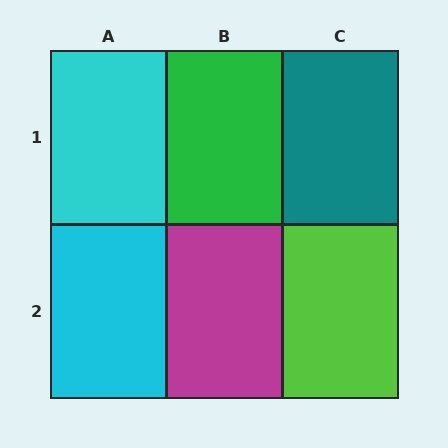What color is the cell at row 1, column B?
Green.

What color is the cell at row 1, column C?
Teal.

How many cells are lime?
1 cell is lime.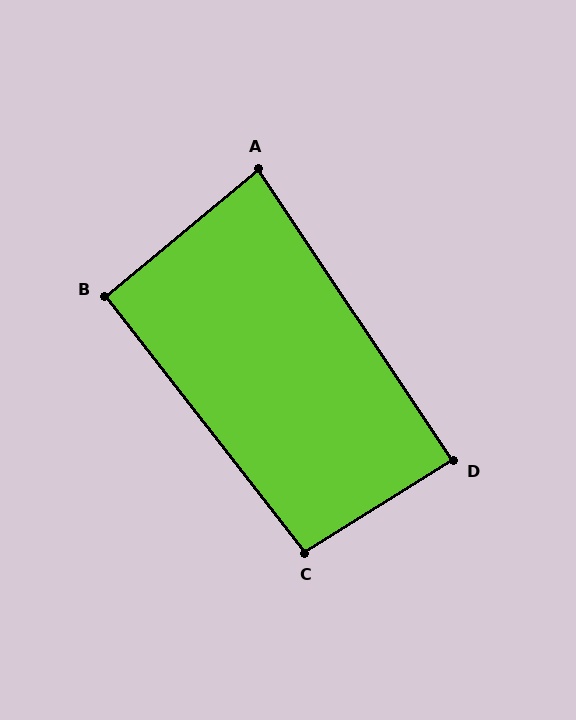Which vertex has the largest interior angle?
C, at approximately 96 degrees.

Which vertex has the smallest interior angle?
A, at approximately 84 degrees.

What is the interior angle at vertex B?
Approximately 92 degrees (approximately right).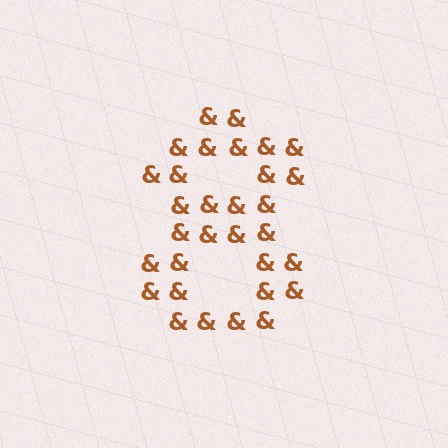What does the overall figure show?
The overall figure shows the digit 8.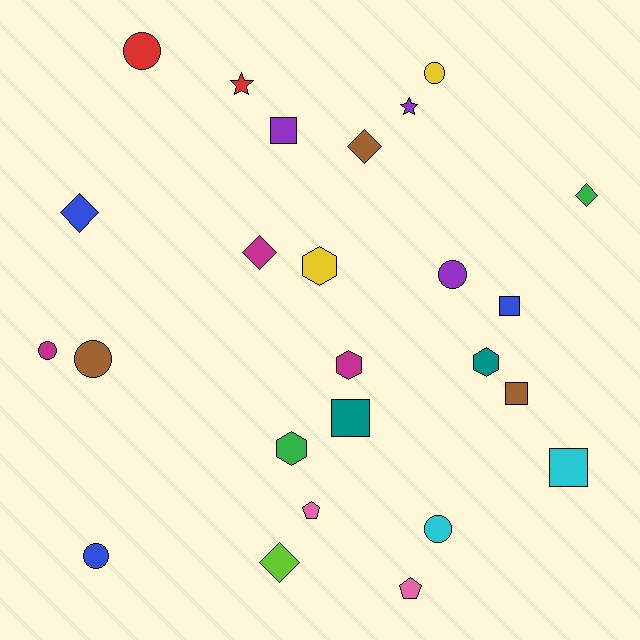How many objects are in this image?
There are 25 objects.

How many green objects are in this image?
There are 2 green objects.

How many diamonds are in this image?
There are 5 diamonds.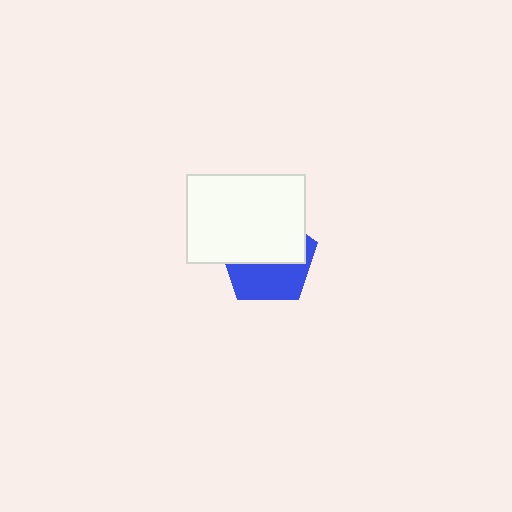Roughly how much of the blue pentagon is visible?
About half of it is visible (roughly 45%).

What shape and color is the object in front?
The object in front is a white rectangle.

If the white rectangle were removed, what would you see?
You would see the complete blue pentagon.